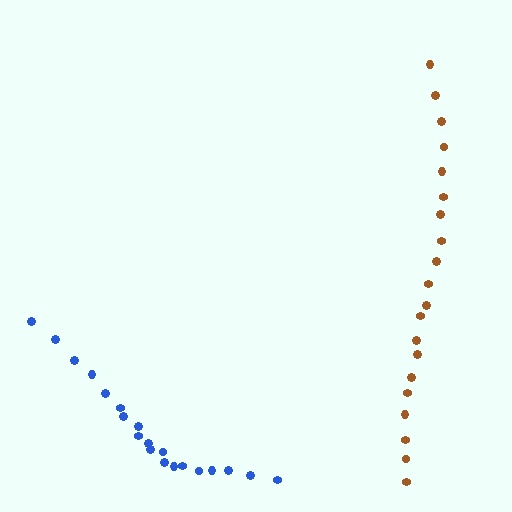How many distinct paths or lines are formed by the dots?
There are 2 distinct paths.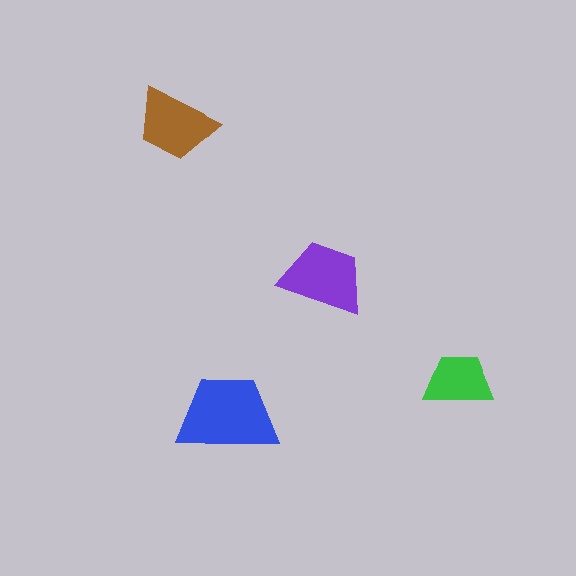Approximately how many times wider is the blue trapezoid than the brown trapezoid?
About 1.5 times wider.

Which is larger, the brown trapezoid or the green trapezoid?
The brown one.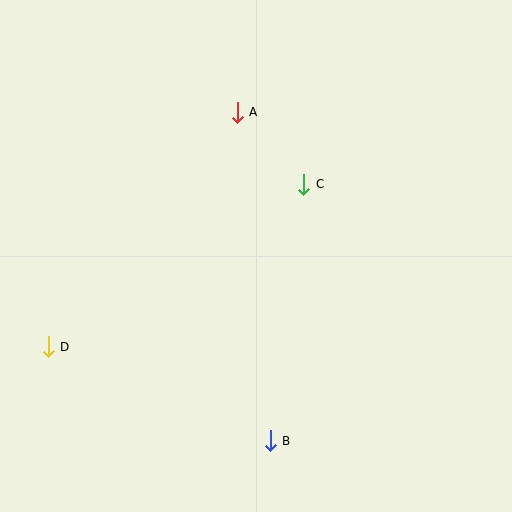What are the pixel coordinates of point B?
Point B is at (270, 441).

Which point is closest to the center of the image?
Point C at (304, 184) is closest to the center.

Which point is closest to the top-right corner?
Point C is closest to the top-right corner.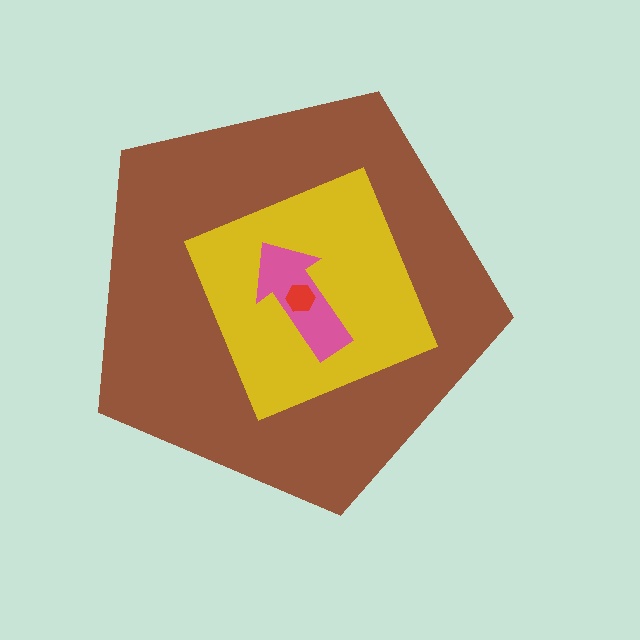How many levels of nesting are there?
4.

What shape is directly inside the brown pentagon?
The yellow diamond.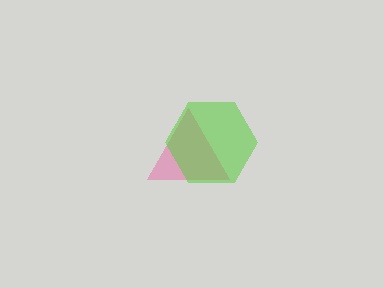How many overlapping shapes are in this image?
There are 2 overlapping shapes in the image.